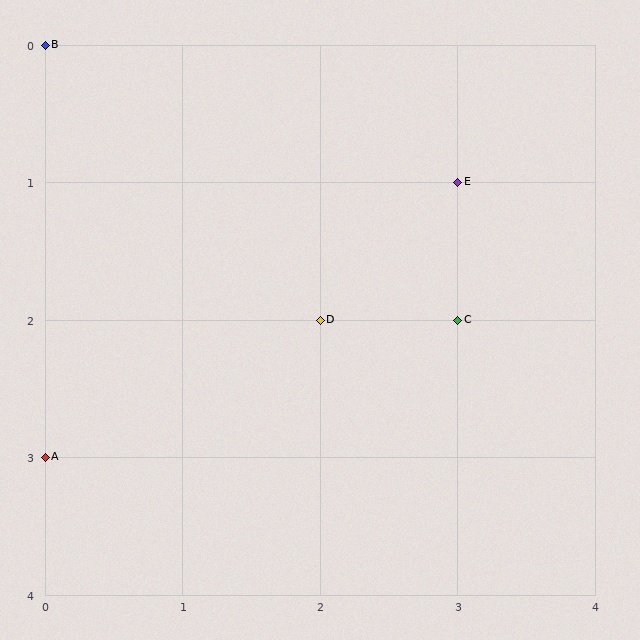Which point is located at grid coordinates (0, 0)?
Point B is at (0, 0).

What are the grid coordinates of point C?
Point C is at grid coordinates (3, 2).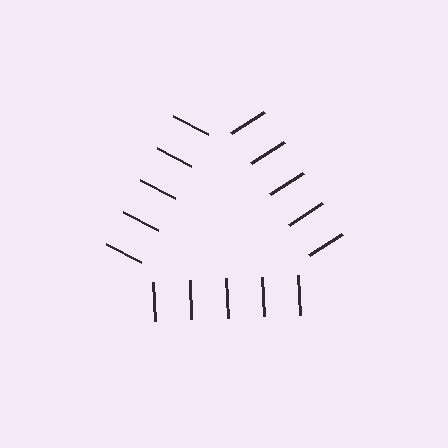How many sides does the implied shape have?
3 sides — the line-ends trace a triangle.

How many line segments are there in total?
15 — 5 along each of the 3 edges.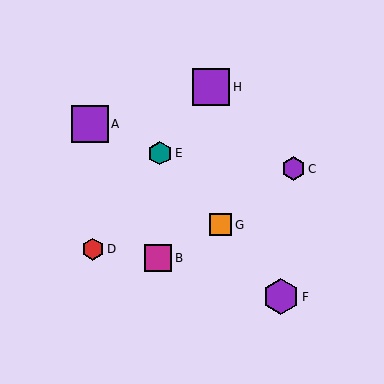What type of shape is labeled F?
Shape F is a purple hexagon.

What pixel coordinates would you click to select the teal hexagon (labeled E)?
Click at (160, 153) to select the teal hexagon E.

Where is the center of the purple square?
The center of the purple square is at (211, 87).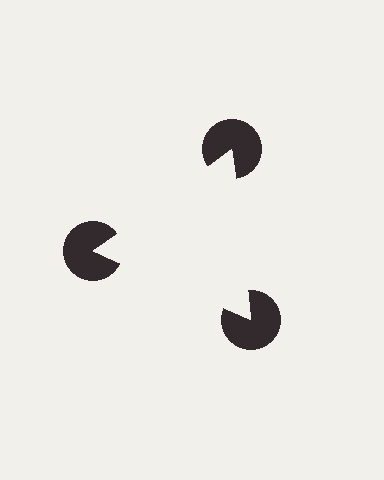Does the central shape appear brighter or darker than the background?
It typically appears slightly brighter than the background, even though no actual brightness change is drawn.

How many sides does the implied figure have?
3 sides.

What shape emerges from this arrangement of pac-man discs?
An illusory triangle — its edges are inferred from the aligned wedge cuts in the pac-man discs, not physically drawn.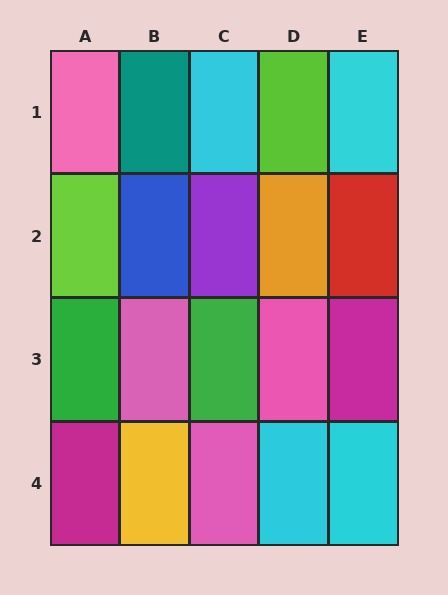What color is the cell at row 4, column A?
Magenta.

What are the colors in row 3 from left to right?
Green, pink, green, pink, magenta.